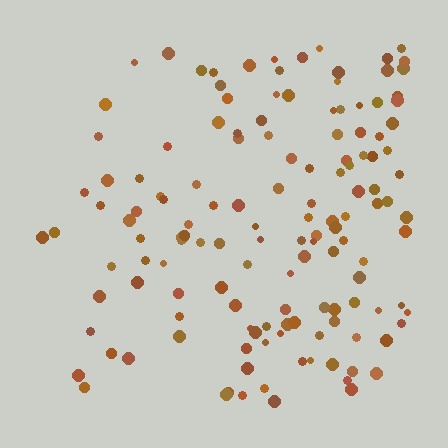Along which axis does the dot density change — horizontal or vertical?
Horizontal.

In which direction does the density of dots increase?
From left to right, with the right side densest.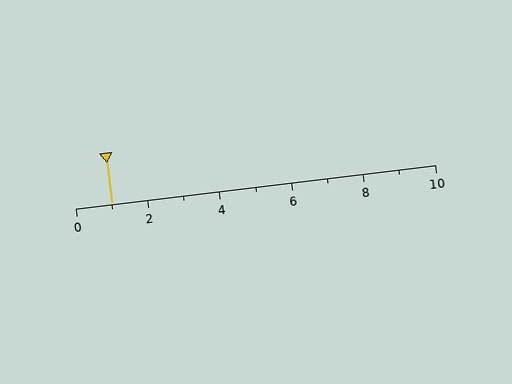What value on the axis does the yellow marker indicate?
The marker indicates approximately 1.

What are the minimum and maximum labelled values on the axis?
The axis runs from 0 to 10.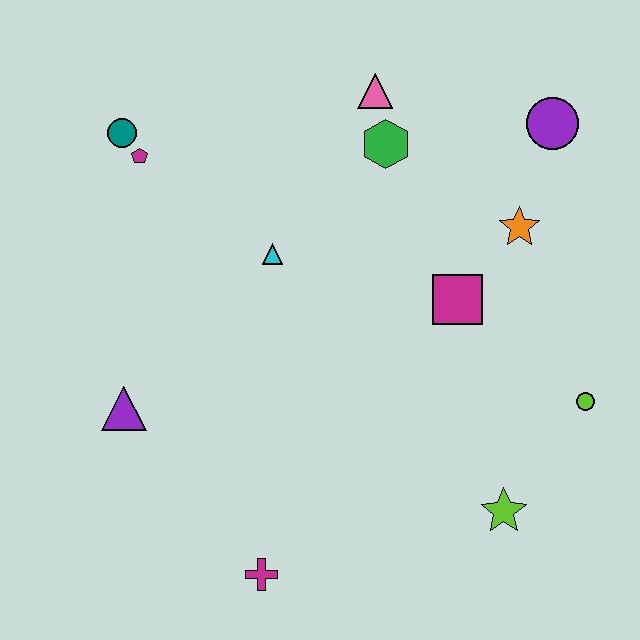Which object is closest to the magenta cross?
The purple triangle is closest to the magenta cross.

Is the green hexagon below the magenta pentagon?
No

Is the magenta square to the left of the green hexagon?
No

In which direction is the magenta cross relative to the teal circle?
The magenta cross is below the teal circle.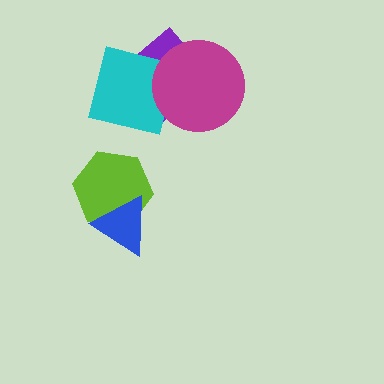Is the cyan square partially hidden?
Yes, it is partially covered by another shape.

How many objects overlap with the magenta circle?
2 objects overlap with the magenta circle.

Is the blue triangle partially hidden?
No, no other shape covers it.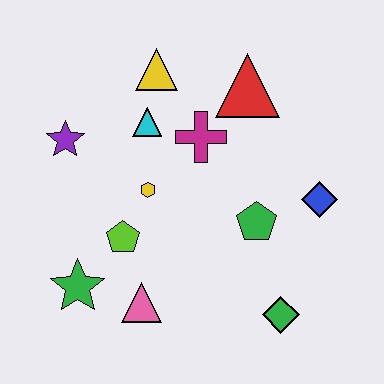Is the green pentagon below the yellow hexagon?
Yes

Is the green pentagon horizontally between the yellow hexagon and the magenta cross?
No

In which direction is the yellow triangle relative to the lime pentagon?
The yellow triangle is above the lime pentagon.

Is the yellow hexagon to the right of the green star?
Yes